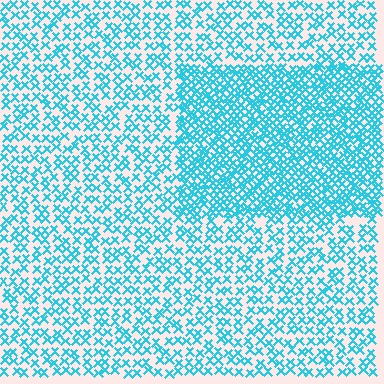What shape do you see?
I see a rectangle.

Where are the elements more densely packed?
The elements are more densely packed inside the rectangle boundary.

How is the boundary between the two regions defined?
The boundary is defined by a change in element density (approximately 2.0x ratio). All elements are the same color, size, and shape.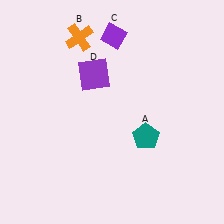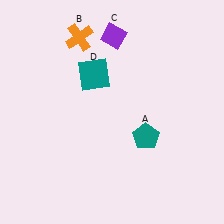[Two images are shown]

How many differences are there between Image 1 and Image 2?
There is 1 difference between the two images.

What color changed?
The square (D) changed from purple in Image 1 to teal in Image 2.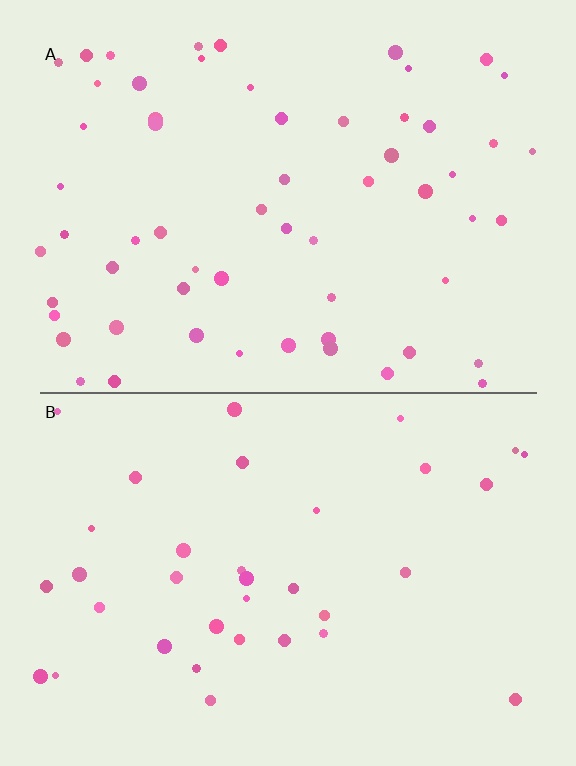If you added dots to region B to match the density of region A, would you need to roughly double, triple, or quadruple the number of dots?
Approximately double.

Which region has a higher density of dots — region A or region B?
A (the top).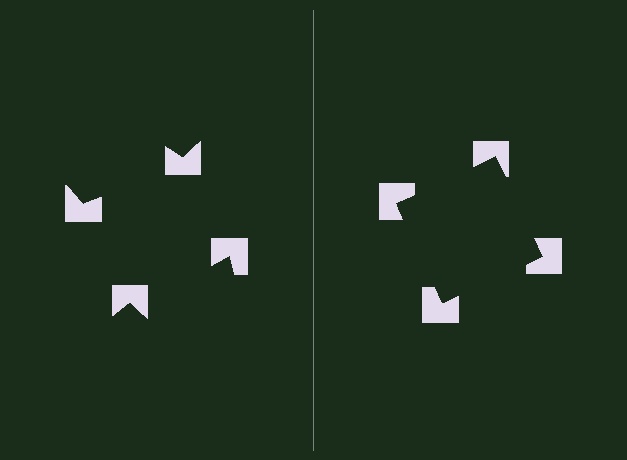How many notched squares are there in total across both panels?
8 — 4 on each side.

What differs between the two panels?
The notched squares are positioned identically on both sides; only the wedge orientations differ. On the right they align to a square; on the left they are misaligned.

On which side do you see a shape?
An illusory square appears on the right side. On the left side the wedge cuts are rotated, so no coherent shape forms.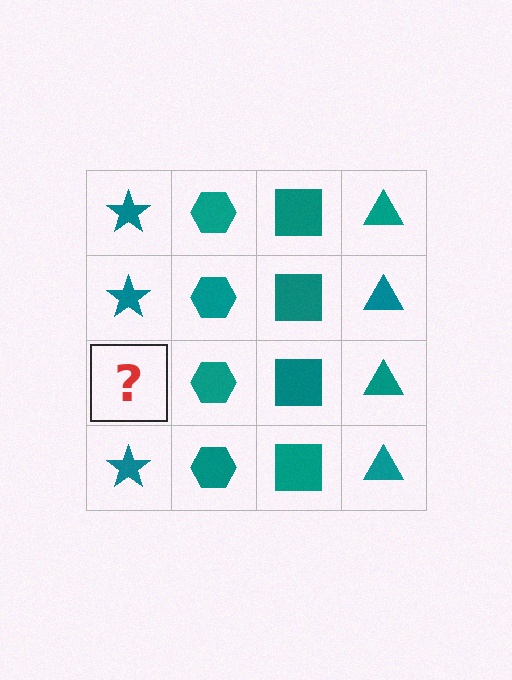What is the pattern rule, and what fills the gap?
The rule is that each column has a consistent shape. The gap should be filled with a teal star.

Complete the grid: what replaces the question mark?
The question mark should be replaced with a teal star.